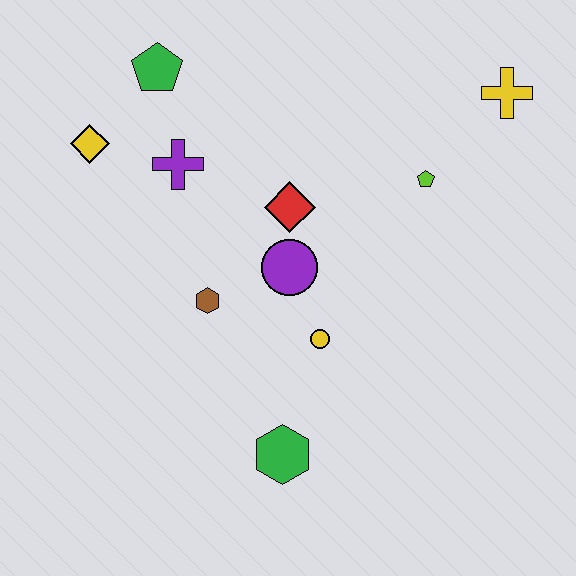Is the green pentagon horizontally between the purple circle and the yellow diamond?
Yes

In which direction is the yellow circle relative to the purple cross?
The yellow circle is below the purple cross.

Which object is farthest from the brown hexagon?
The yellow cross is farthest from the brown hexagon.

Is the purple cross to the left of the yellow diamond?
No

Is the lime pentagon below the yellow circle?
No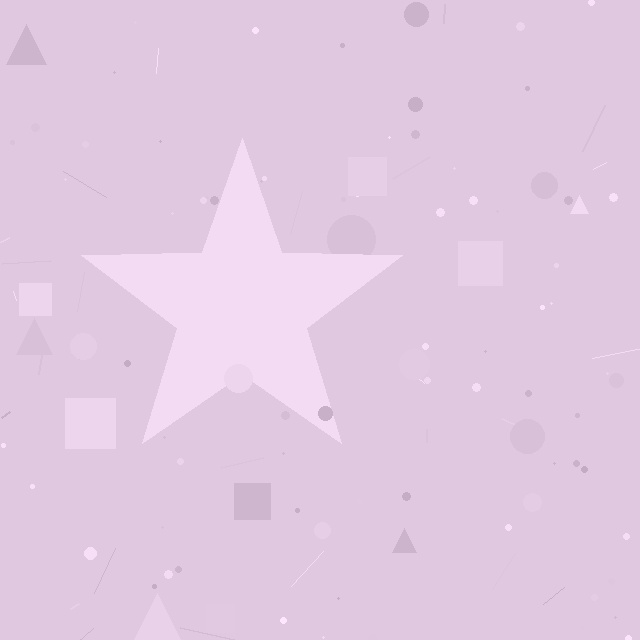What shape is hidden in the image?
A star is hidden in the image.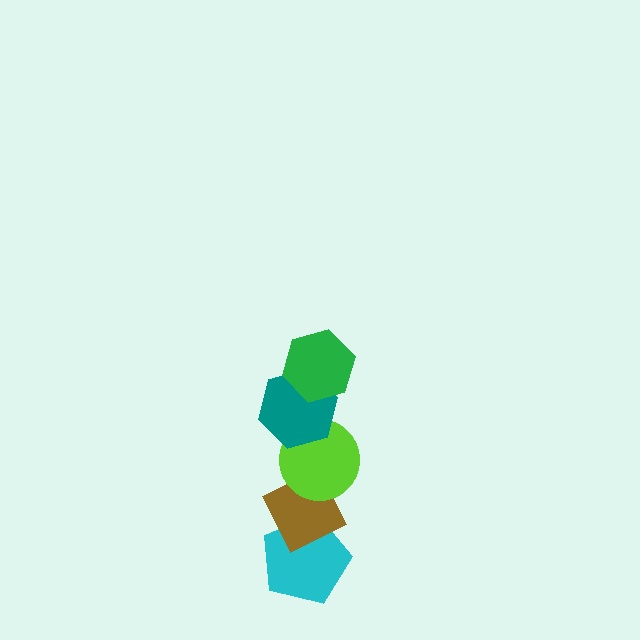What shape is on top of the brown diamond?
The lime circle is on top of the brown diamond.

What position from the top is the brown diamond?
The brown diamond is 4th from the top.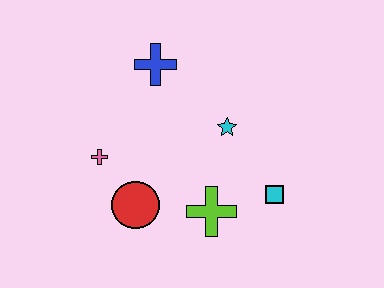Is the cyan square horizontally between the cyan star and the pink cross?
No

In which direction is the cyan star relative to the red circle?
The cyan star is to the right of the red circle.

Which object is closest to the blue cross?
The cyan star is closest to the blue cross.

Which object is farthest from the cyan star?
The pink cross is farthest from the cyan star.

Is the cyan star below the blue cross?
Yes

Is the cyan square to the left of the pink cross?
No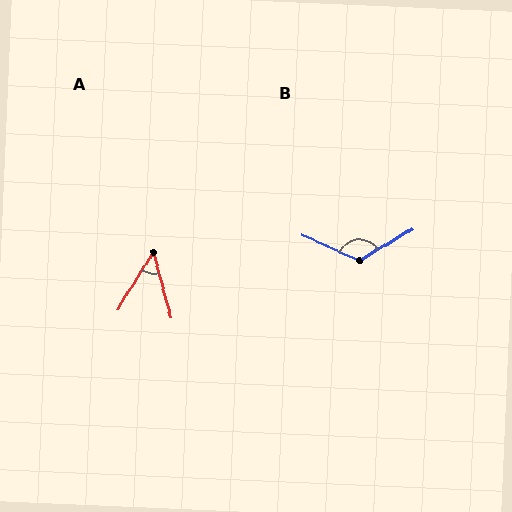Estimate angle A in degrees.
Approximately 47 degrees.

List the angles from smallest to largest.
A (47°), B (124°).